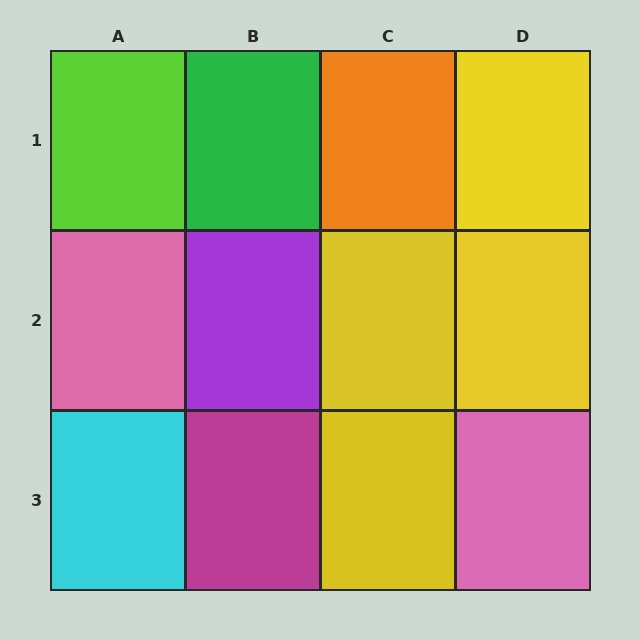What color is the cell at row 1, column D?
Yellow.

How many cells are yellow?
4 cells are yellow.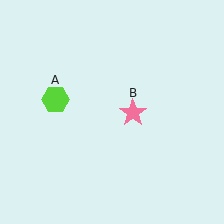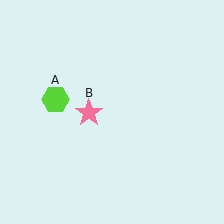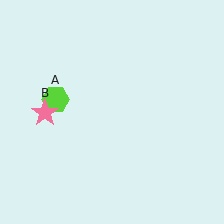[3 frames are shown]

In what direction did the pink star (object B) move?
The pink star (object B) moved left.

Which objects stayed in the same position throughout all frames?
Lime hexagon (object A) remained stationary.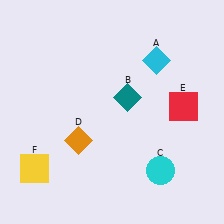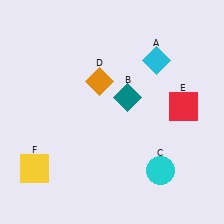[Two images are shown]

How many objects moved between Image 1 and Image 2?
1 object moved between the two images.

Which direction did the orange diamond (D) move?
The orange diamond (D) moved up.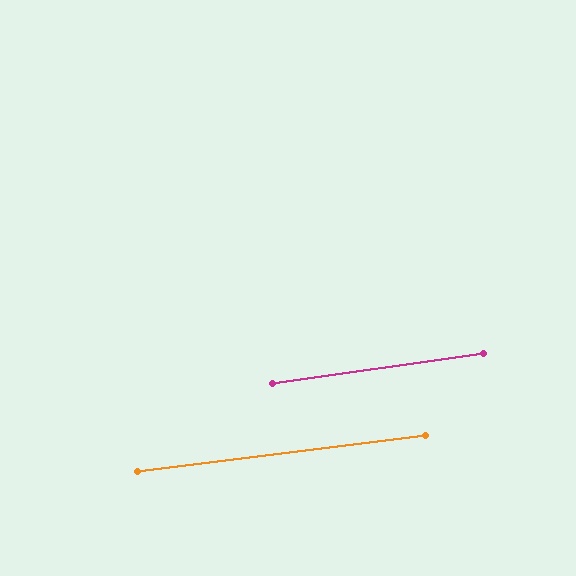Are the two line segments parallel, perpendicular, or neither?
Parallel — their directions differ by only 0.7°.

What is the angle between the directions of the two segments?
Approximately 1 degree.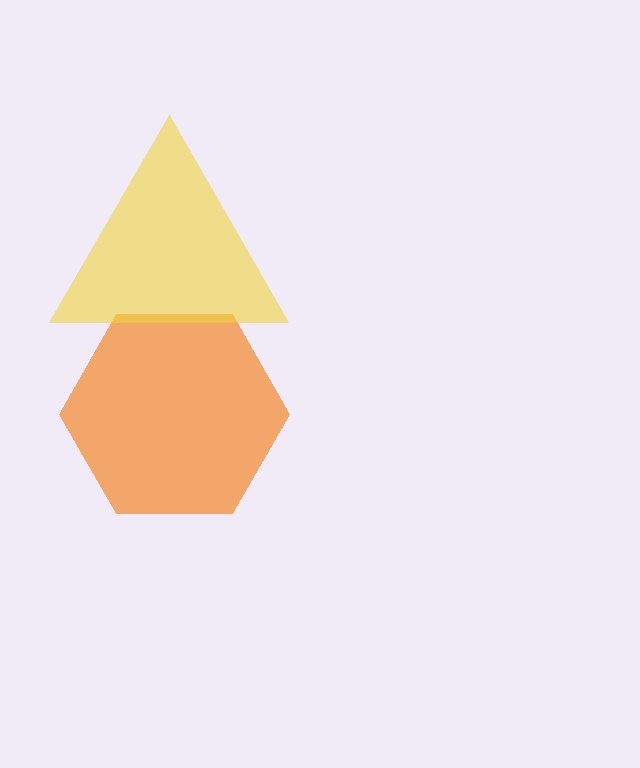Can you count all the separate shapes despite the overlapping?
Yes, there are 2 separate shapes.